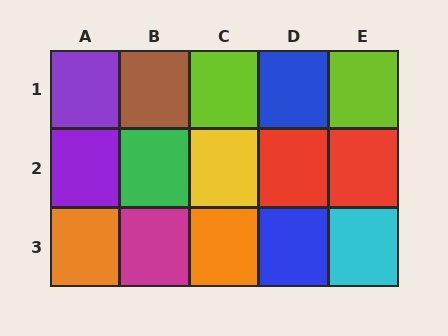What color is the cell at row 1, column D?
Blue.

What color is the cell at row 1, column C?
Lime.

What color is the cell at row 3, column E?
Cyan.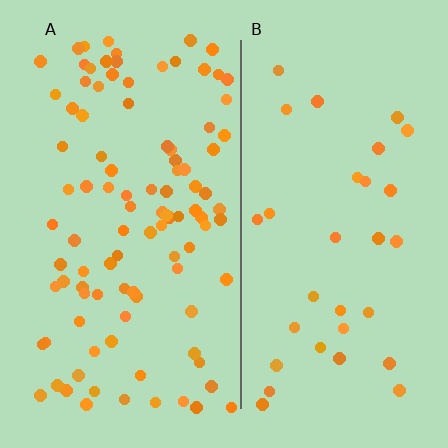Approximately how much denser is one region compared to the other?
Approximately 3.1× — region A over region B.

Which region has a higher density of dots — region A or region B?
A (the left).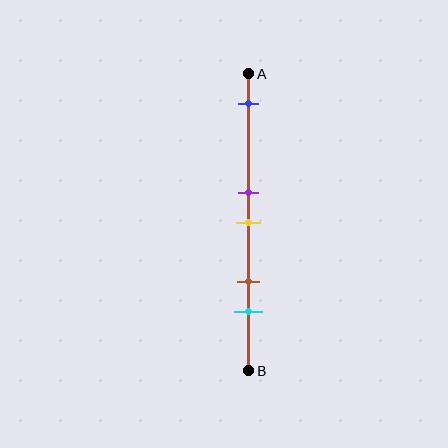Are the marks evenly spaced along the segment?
No, the marks are not evenly spaced.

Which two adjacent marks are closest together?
The purple and yellow marks are the closest adjacent pair.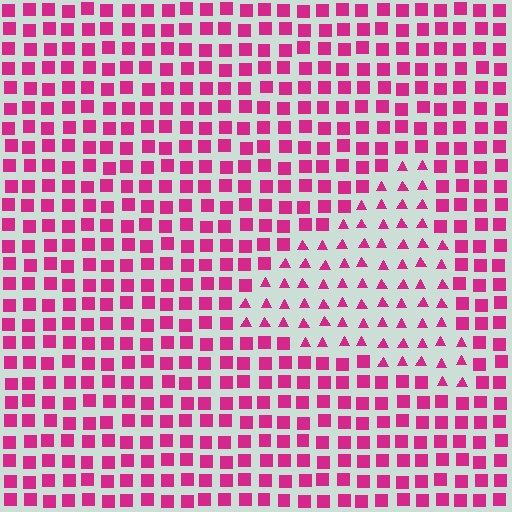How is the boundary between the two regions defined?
The boundary is defined by a change in element shape: triangles inside vs. squares outside. All elements share the same color and spacing.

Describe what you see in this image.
The image is filled with small magenta elements arranged in a uniform grid. A triangle-shaped region contains triangles, while the surrounding area contains squares. The boundary is defined purely by the change in element shape.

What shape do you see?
I see a triangle.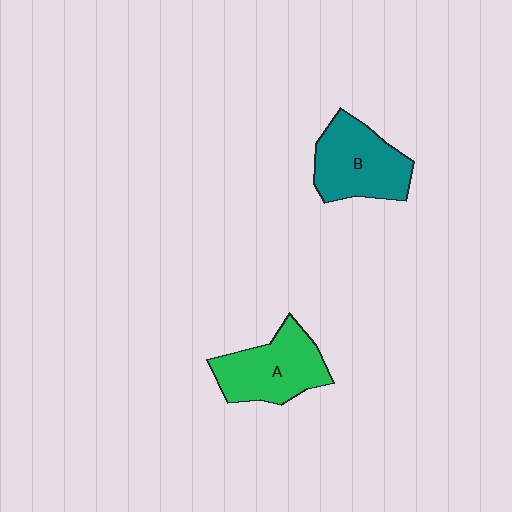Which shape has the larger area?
Shape B (teal).